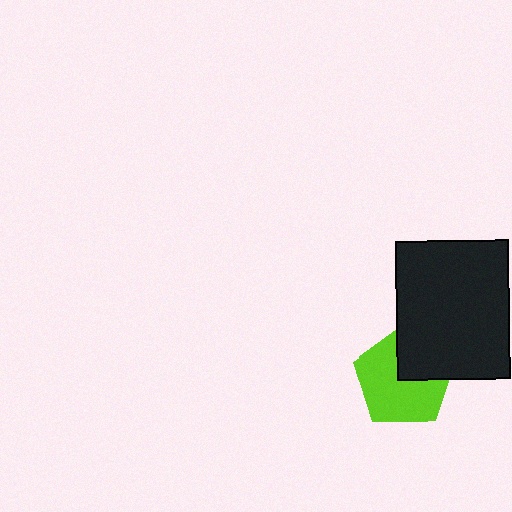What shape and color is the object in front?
The object in front is a black rectangle.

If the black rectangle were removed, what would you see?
You would see the complete lime pentagon.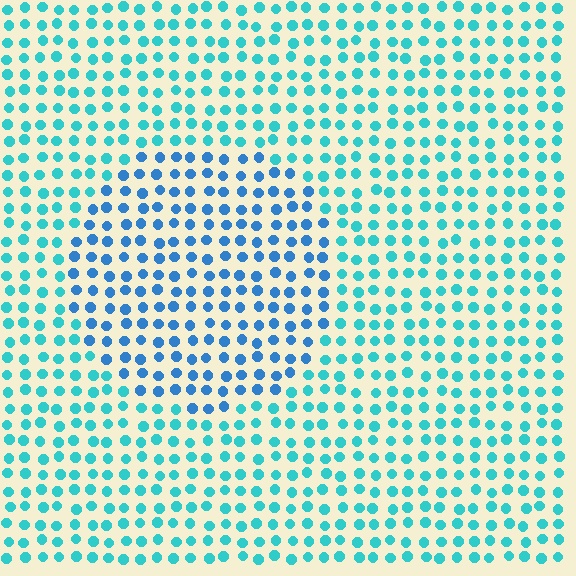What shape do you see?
I see a circle.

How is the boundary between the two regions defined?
The boundary is defined purely by a slight shift in hue (about 30 degrees). Spacing, size, and orientation are identical on both sides.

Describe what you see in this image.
The image is filled with small cyan elements in a uniform arrangement. A circle-shaped region is visible where the elements are tinted to a slightly different hue, forming a subtle color boundary.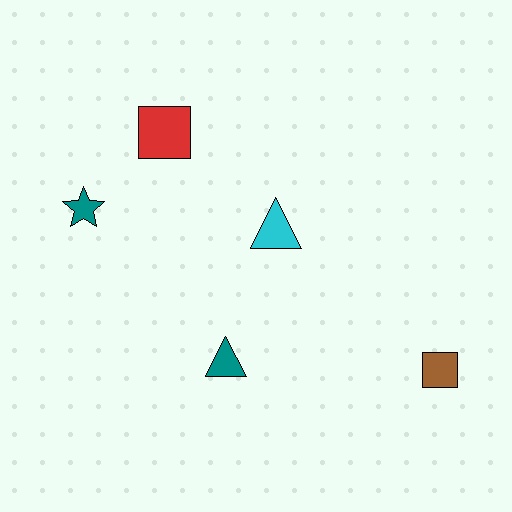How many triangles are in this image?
There are 2 triangles.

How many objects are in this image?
There are 5 objects.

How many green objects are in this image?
There are no green objects.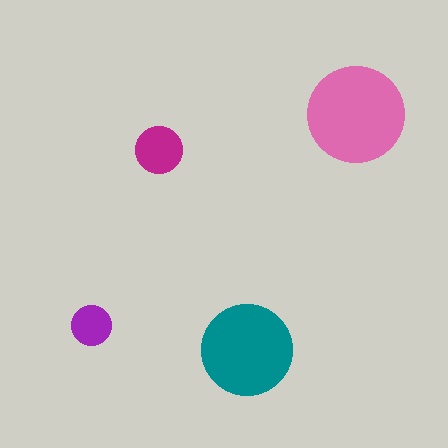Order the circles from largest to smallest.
the pink one, the teal one, the magenta one, the purple one.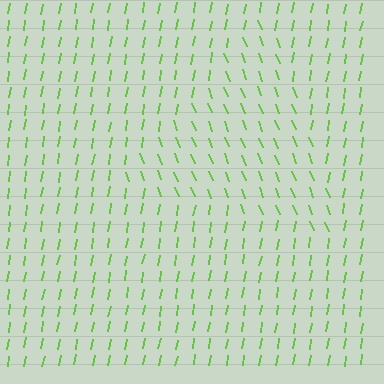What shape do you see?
I see a triangle.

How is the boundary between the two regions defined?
The boundary is defined purely by a change in line orientation (approximately 30 degrees difference). All lines are the same color and thickness.